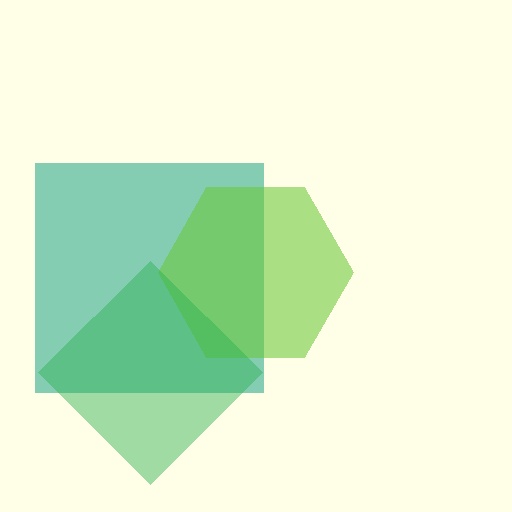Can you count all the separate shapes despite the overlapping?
Yes, there are 3 separate shapes.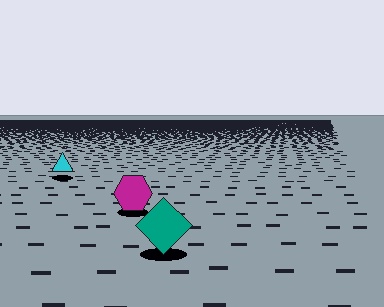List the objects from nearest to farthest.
From nearest to farthest: the teal diamond, the magenta hexagon, the cyan triangle.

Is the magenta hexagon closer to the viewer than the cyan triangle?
Yes. The magenta hexagon is closer — you can tell from the texture gradient: the ground texture is coarser near it.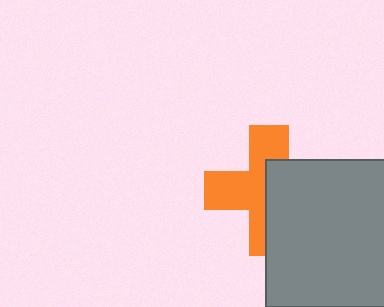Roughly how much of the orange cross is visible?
About half of it is visible (roughly 54%).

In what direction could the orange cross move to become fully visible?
The orange cross could move left. That would shift it out from behind the gray square entirely.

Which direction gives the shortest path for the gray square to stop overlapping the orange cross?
Moving right gives the shortest separation.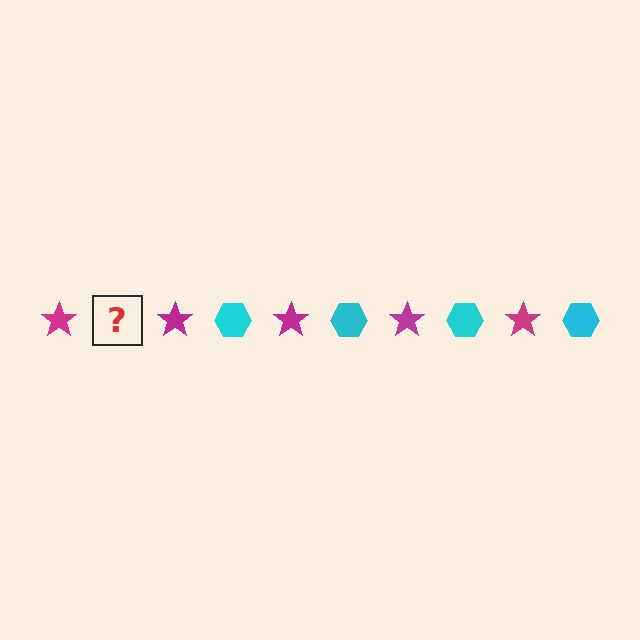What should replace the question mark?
The question mark should be replaced with a cyan hexagon.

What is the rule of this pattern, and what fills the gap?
The rule is that the pattern alternates between magenta star and cyan hexagon. The gap should be filled with a cyan hexagon.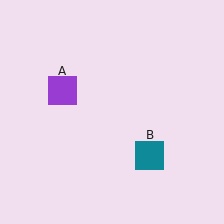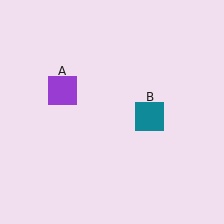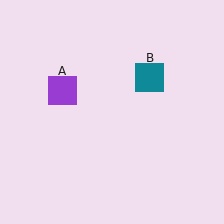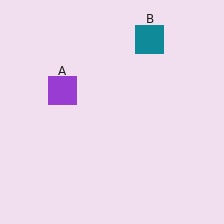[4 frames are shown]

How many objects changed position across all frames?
1 object changed position: teal square (object B).